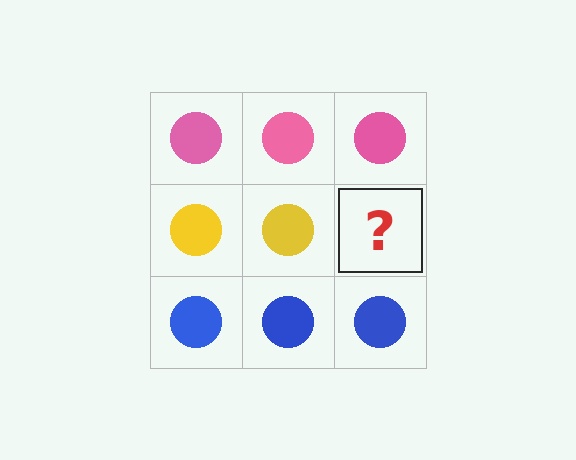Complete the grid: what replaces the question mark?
The question mark should be replaced with a yellow circle.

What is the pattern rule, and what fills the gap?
The rule is that each row has a consistent color. The gap should be filled with a yellow circle.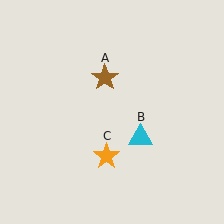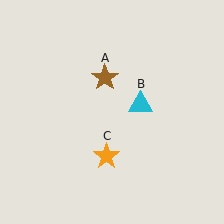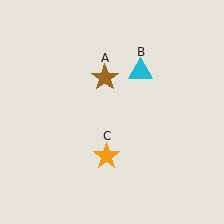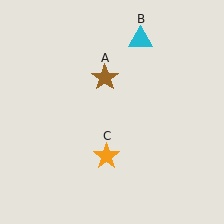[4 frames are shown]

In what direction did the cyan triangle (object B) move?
The cyan triangle (object B) moved up.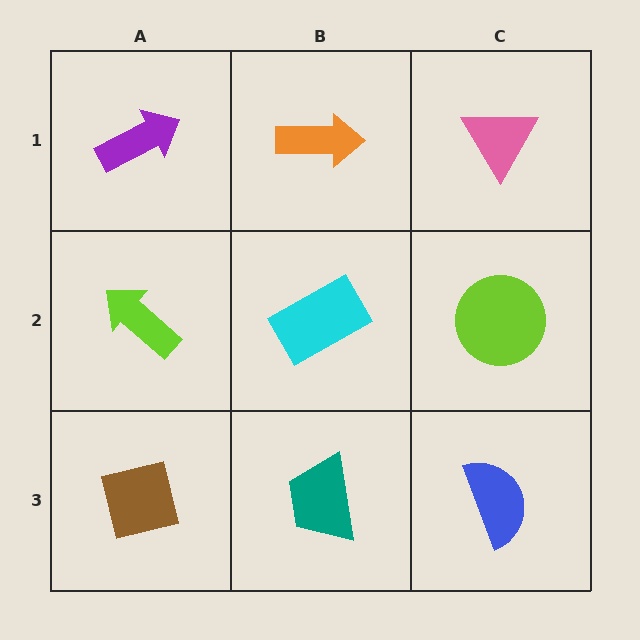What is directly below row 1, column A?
A lime arrow.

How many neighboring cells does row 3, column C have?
2.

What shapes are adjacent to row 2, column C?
A pink triangle (row 1, column C), a blue semicircle (row 3, column C), a cyan rectangle (row 2, column B).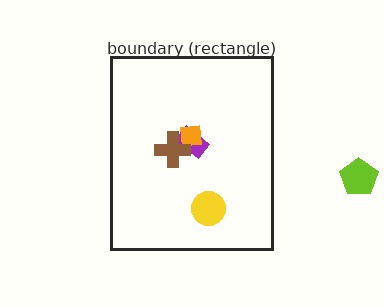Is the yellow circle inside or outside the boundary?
Inside.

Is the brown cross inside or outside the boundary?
Inside.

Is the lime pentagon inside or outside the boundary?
Outside.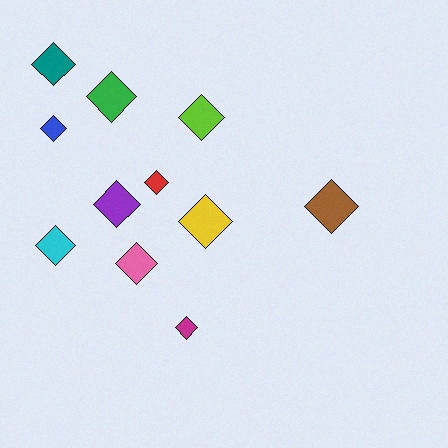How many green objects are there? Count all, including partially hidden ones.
There is 1 green object.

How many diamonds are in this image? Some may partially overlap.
There are 11 diamonds.